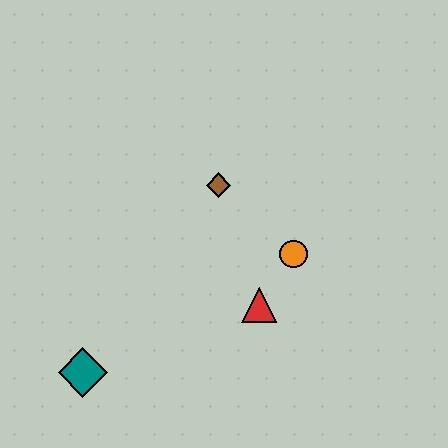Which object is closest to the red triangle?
The orange circle is closest to the red triangle.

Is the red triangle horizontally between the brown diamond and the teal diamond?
No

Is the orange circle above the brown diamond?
No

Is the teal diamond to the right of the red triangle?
No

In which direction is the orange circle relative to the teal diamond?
The orange circle is to the right of the teal diamond.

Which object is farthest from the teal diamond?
The orange circle is farthest from the teal diamond.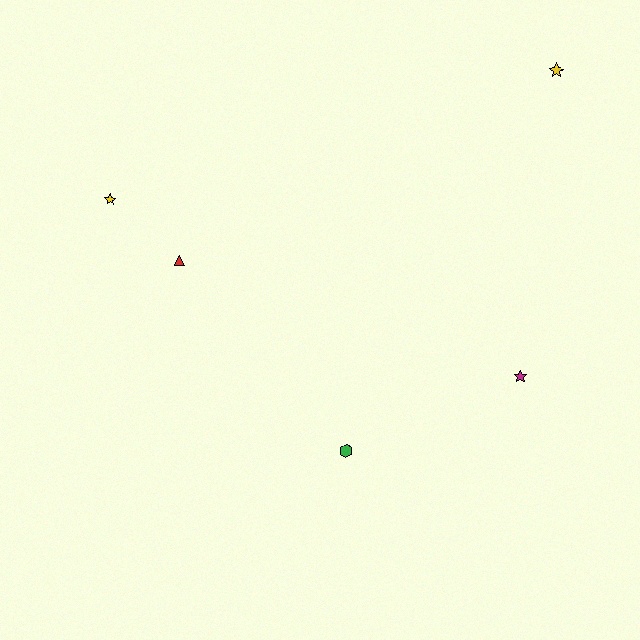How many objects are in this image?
There are 5 objects.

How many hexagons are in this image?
There is 1 hexagon.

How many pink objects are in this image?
There are no pink objects.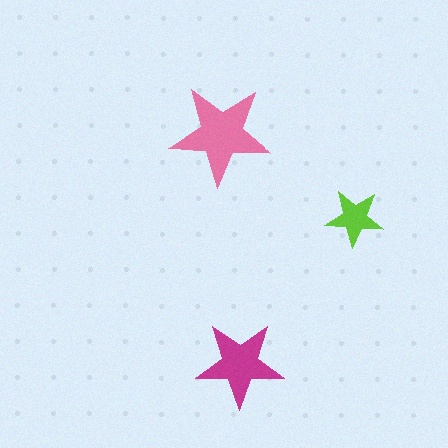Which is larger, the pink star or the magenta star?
The pink one.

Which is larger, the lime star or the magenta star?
The magenta one.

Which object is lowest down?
The magenta star is bottommost.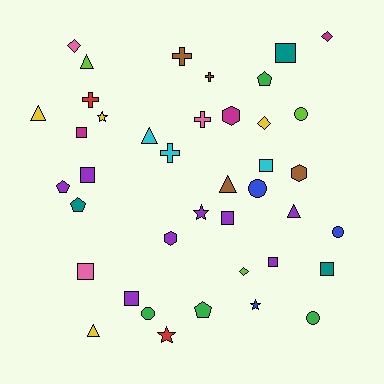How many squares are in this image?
There are 9 squares.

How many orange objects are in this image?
There are no orange objects.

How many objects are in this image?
There are 40 objects.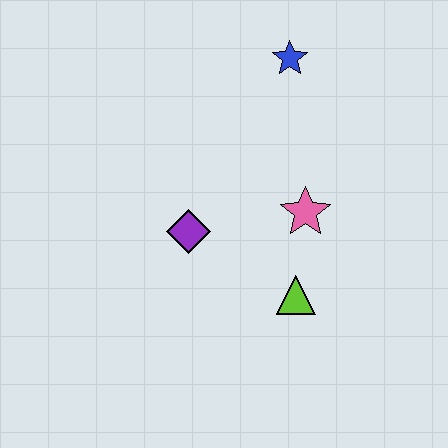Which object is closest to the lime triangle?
The pink star is closest to the lime triangle.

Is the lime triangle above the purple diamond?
No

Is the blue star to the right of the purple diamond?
Yes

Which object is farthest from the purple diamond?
The blue star is farthest from the purple diamond.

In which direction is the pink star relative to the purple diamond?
The pink star is to the right of the purple diamond.